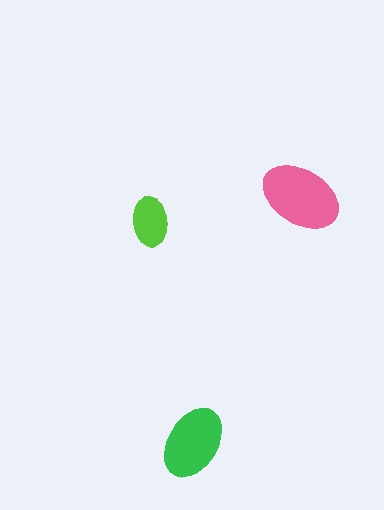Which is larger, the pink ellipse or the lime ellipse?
The pink one.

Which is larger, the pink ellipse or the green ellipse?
The pink one.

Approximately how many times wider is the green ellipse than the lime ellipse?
About 1.5 times wider.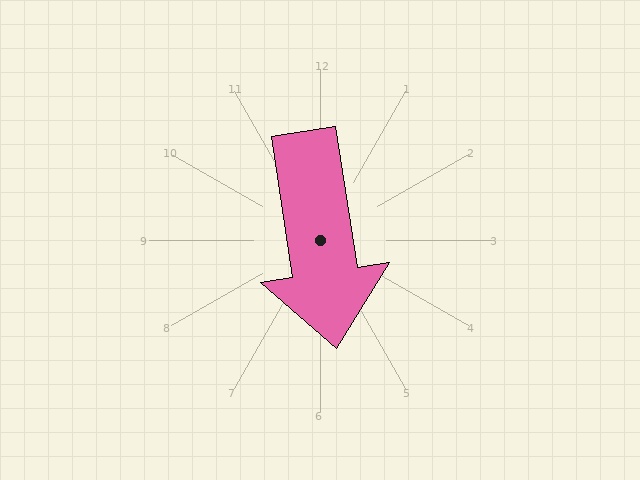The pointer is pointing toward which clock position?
Roughly 6 o'clock.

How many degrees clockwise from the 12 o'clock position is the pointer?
Approximately 171 degrees.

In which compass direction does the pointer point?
South.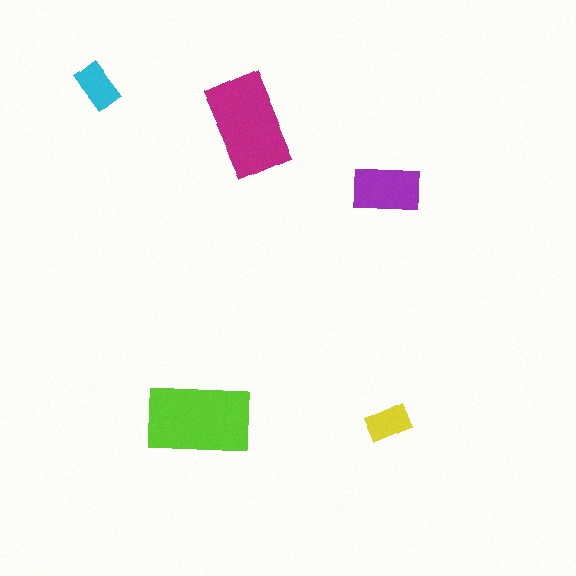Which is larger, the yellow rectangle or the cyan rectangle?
The cyan one.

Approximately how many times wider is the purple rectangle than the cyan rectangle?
About 1.5 times wider.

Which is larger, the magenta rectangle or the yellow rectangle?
The magenta one.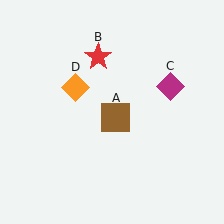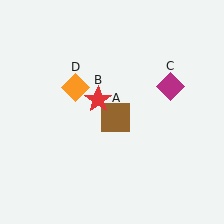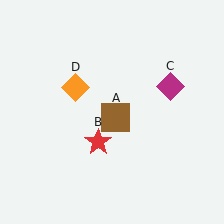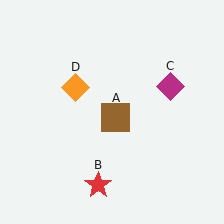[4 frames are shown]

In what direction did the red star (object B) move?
The red star (object B) moved down.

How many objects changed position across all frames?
1 object changed position: red star (object B).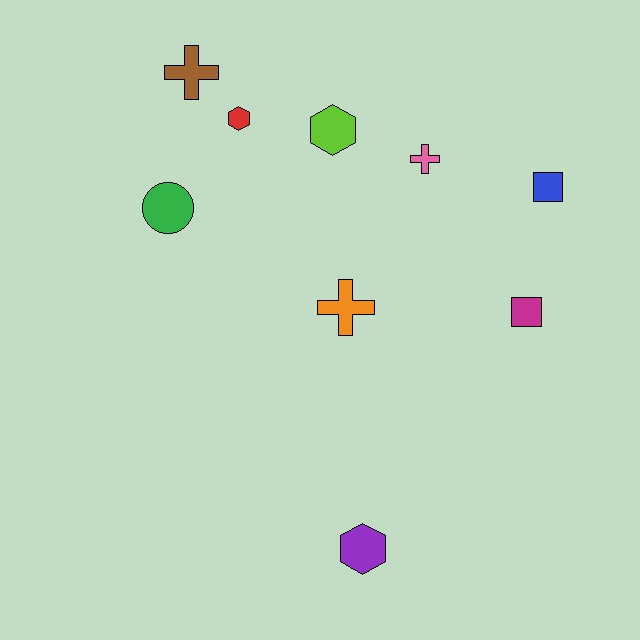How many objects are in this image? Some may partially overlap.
There are 9 objects.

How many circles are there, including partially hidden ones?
There is 1 circle.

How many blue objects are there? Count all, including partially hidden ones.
There is 1 blue object.